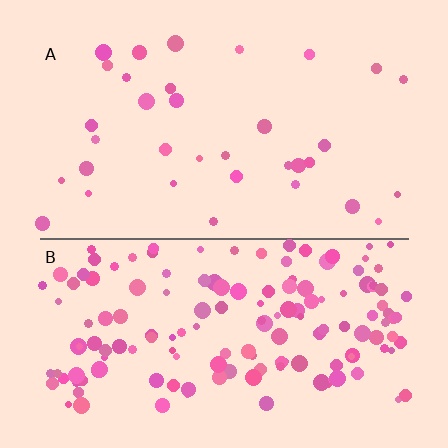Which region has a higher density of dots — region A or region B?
B (the bottom).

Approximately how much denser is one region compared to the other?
Approximately 4.5× — region B over region A.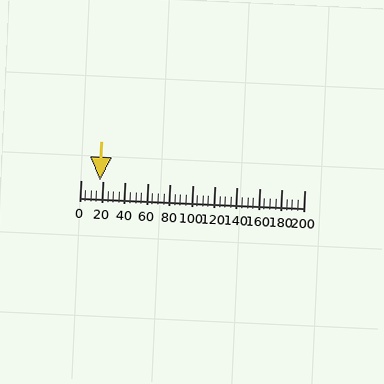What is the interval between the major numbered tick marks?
The major tick marks are spaced 20 units apart.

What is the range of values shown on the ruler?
The ruler shows values from 0 to 200.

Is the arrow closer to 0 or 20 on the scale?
The arrow is closer to 20.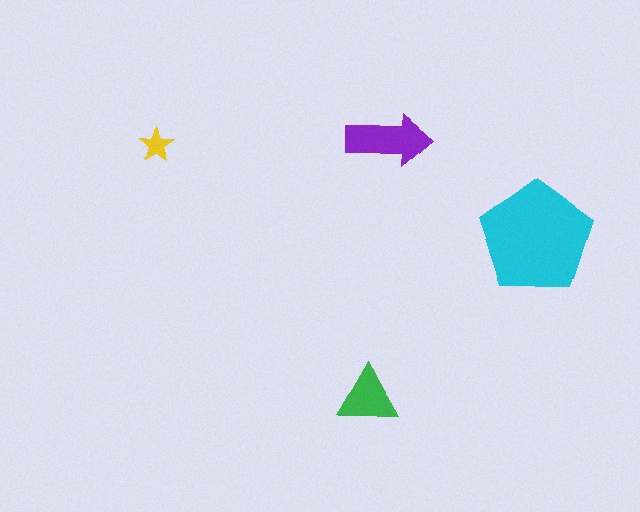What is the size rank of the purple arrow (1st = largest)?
2nd.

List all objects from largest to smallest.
The cyan pentagon, the purple arrow, the green triangle, the yellow star.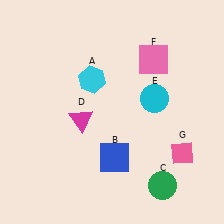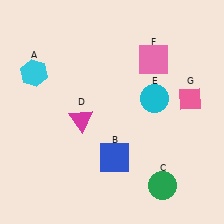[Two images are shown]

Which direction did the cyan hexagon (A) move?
The cyan hexagon (A) moved left.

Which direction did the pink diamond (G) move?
The pink diamond (G) moved up.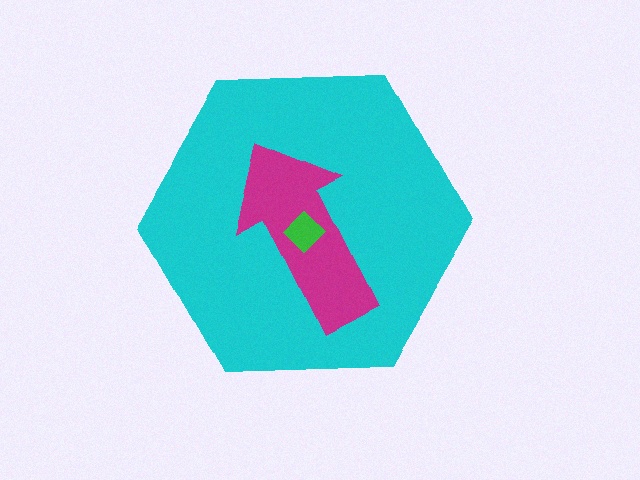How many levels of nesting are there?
3.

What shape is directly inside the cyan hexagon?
The magenta arrow.